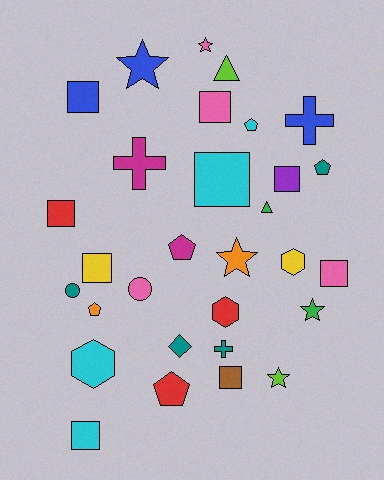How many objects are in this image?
There are 30 objects.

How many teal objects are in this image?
There are 4 teal objects.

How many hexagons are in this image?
There are 3 hexagons.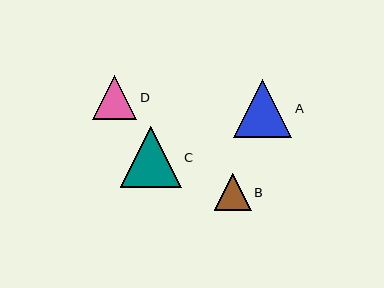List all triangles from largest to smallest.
From largest to smallest: C, A, D, B.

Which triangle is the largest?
Triangle C is the largest with a size of approximately 61 pixels.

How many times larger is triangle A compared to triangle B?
Triangle A is approximately 1.6 times the size of triangle B.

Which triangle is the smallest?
Triangle B is the smallest with a size of approximately 37 pixels.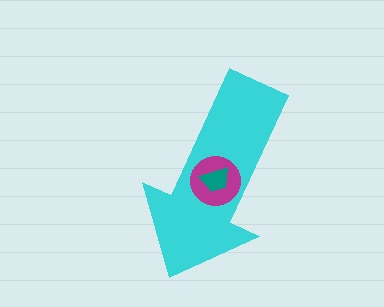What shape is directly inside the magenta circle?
The teal trapezoid.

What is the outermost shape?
The cyan arrow.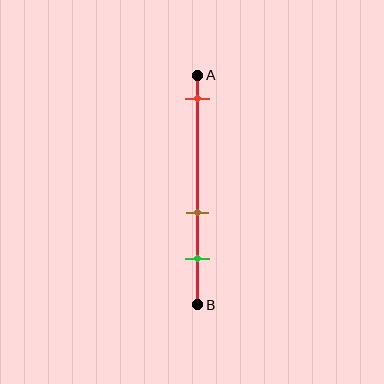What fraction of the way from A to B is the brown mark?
The brown mark is approximately 60% (0.6) of the way from A to B.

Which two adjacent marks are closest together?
The brown and green marks are the closest adjacent pair.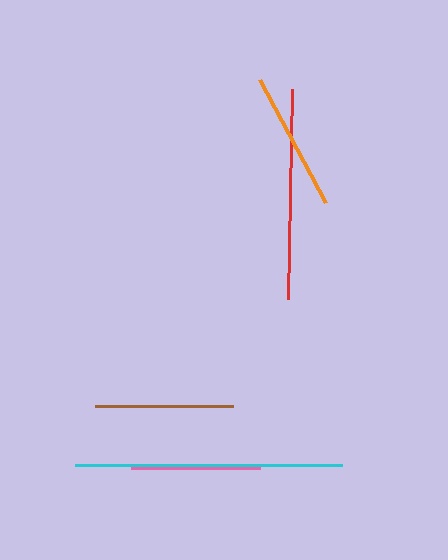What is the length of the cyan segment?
The cyan segment is approximately 268 pixels long.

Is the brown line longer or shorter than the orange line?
The orange line is longer than the brown line.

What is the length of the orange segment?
The orange segment is approximately 139 pixels long.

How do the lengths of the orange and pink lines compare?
The orange and pink lines are approximately the same length.